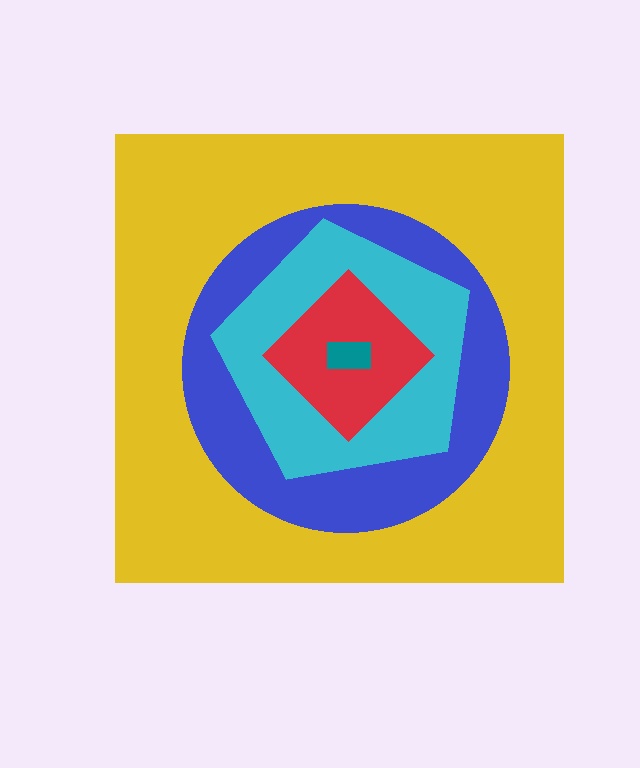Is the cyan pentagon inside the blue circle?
Yes.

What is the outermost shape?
The yellow square.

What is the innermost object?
The teal rectangle.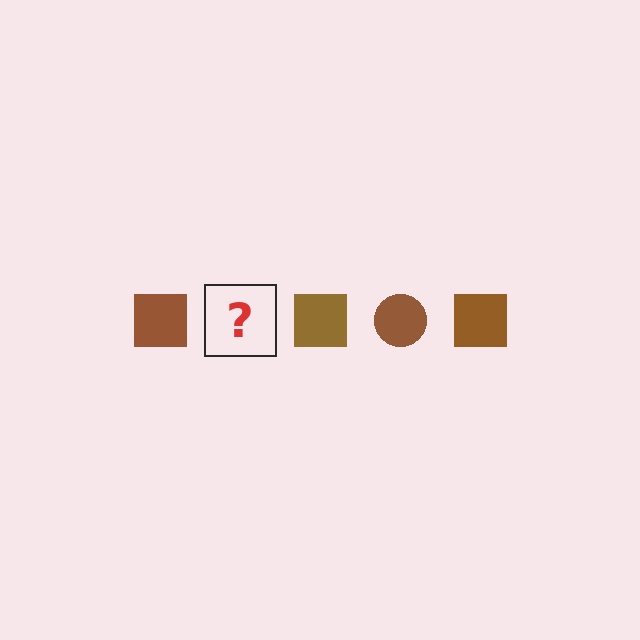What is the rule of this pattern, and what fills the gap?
The rule is that the pattern cycles through square, circle shapes in brown. The gap should be filled with a brown circle.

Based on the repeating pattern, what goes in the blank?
The blank should be a brown circle.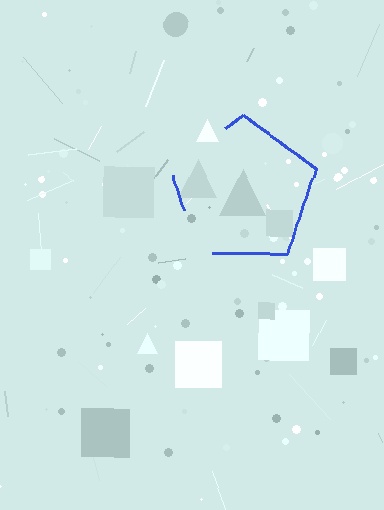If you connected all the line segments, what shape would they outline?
They would outline a pentagon.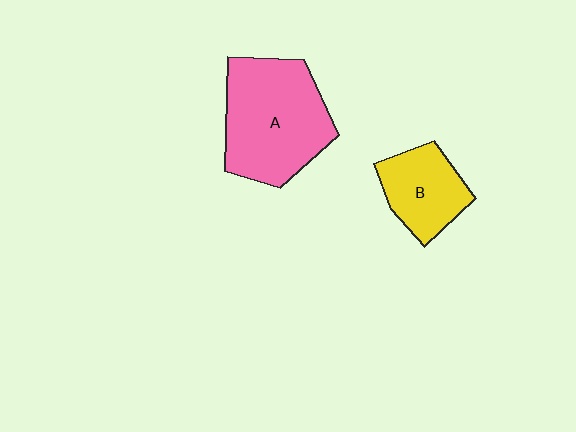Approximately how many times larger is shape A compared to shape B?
Approximately 1.9 times.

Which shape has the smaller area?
Shape B (yellow).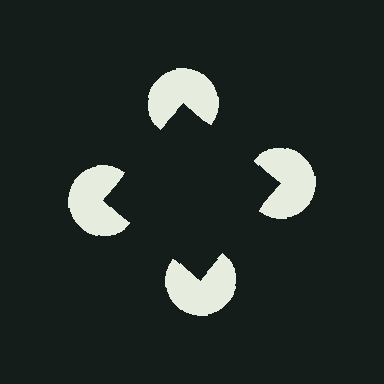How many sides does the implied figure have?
4 sides.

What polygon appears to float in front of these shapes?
An illusory square — its edges are inferred from the aligned wedge cuts in the pac-man discs, not physically drawn.